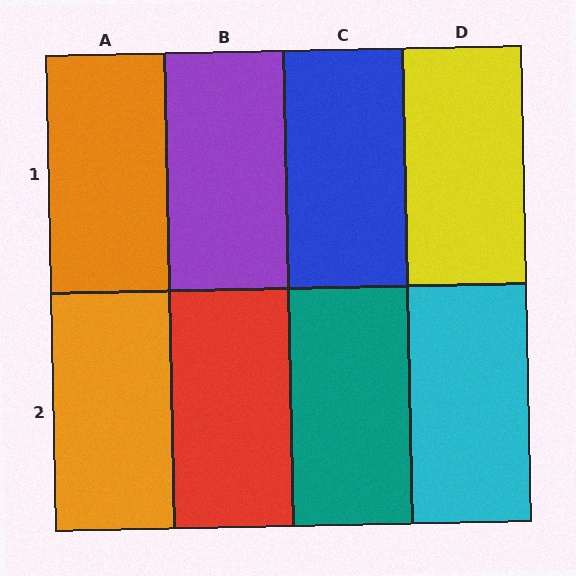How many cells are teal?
1 cell is teal.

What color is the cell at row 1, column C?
Blue.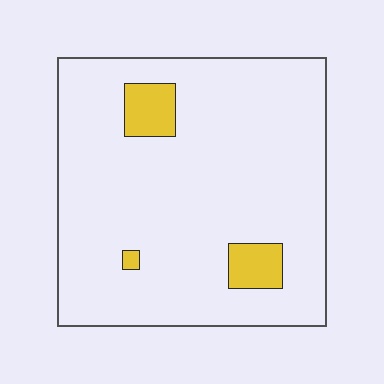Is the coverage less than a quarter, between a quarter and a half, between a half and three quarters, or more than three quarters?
Less than a quarter.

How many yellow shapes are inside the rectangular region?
3.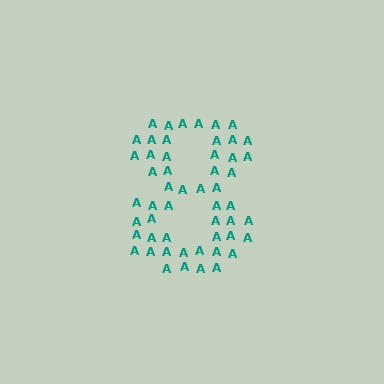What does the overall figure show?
The overall figure shows the digit 8.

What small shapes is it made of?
It is made of small letter A's.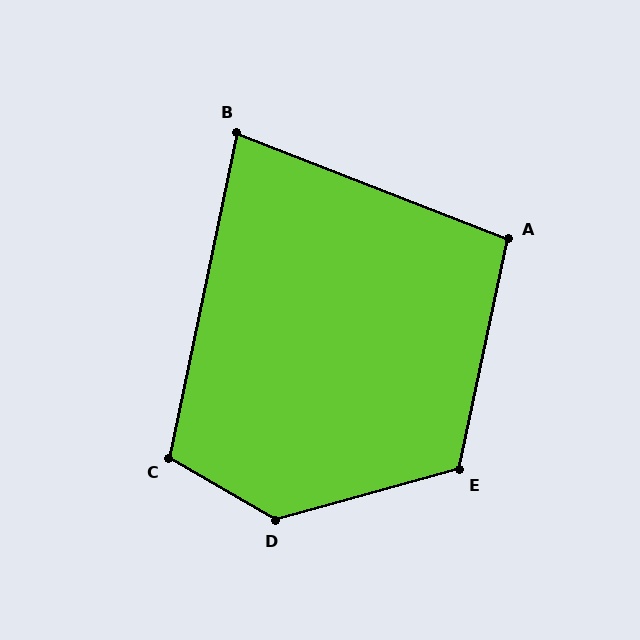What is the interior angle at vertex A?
Approximately 99 degrees (obtuse).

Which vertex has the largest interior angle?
D, at approximately 135 degrees.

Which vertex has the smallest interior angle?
B, at approximately 80 degrees.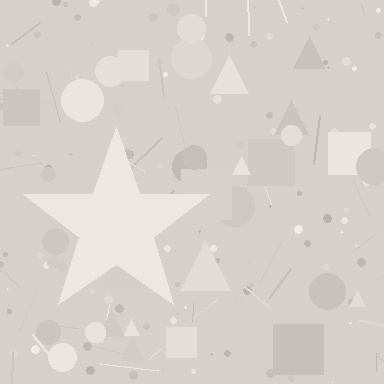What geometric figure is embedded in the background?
A star is embedded in the background.